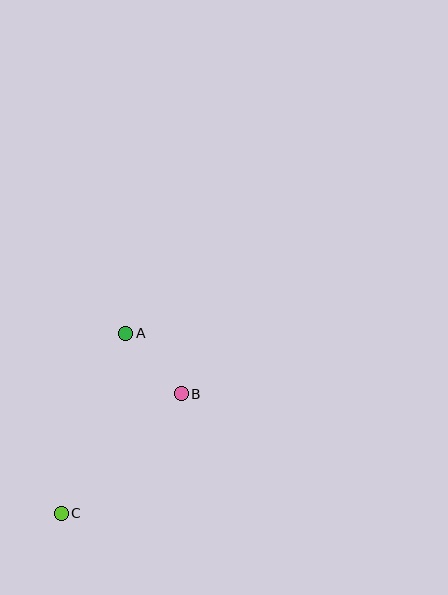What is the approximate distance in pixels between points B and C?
The distance between B and C is approximately 169 pixels.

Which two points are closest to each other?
Points A and B are closest to each other.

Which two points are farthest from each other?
Points A and C are farthest from each other.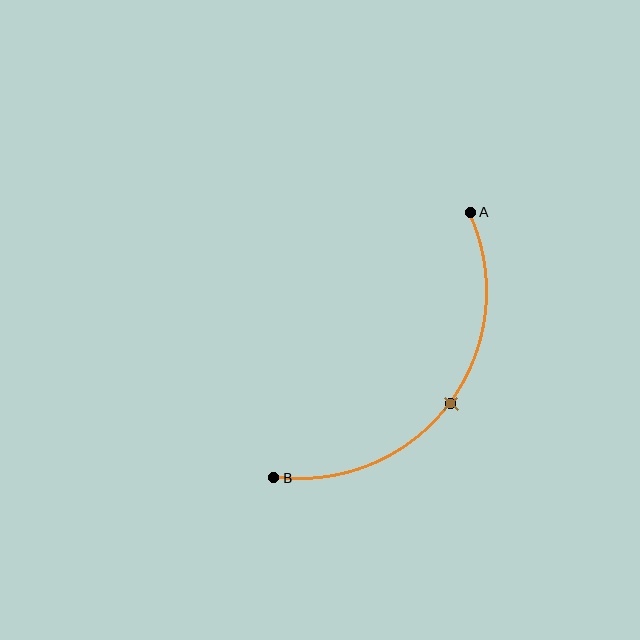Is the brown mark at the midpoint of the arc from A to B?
Yes. The brown mark lies on the arc at equal arc-length from both A and B — it is the arc midpoint.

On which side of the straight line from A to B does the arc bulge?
The arc bulges below and to the right of the straight line connecting A and B.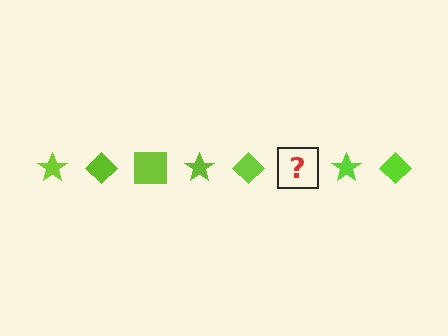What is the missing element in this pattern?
The missing element is a lime square.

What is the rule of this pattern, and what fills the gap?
The rule is that the pattern cycles through star, diamond, square shapes in lime. The gap should be filled with a lime square.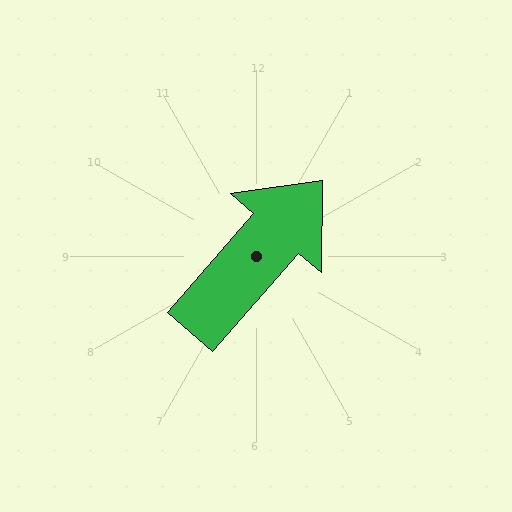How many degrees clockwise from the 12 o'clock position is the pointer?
Approximately 41 degrees.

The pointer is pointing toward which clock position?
Roughly 1 o'clock.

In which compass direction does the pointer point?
Northeast.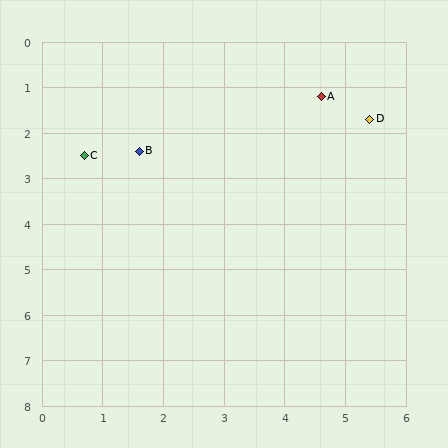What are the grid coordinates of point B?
Point B is at approximately (1.6, 2.4).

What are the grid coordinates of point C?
Point C is at approximately (0.7, 2.5).